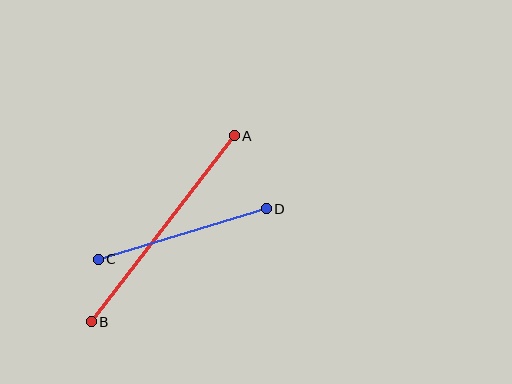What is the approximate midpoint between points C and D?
The midpoint is at approximately (182, 234) pixels.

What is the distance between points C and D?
The distance is approximately 175 pixels.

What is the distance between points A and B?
The distance is approximately 235 pixels.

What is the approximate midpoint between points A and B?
The midpoint is at approximately (163, 229) pixels.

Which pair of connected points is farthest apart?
Points A and B are farthest apart.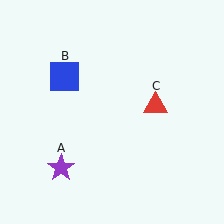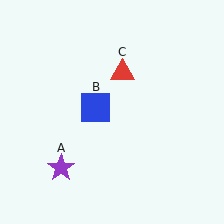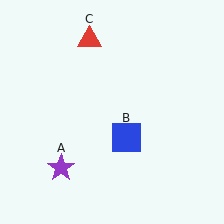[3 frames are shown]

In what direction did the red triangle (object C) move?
The red triangle (object C) moved up and to the left.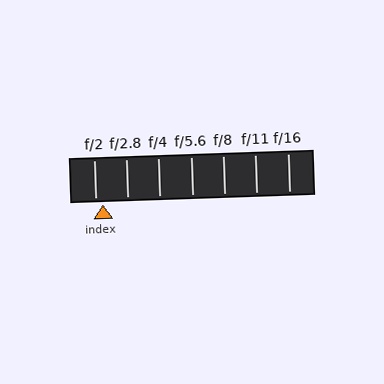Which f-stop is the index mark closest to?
The index mark is closest to f/2.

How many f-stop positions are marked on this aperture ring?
There are 7 f-stop positions marked.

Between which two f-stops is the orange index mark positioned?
The index mark is between f/2 and f/2.8.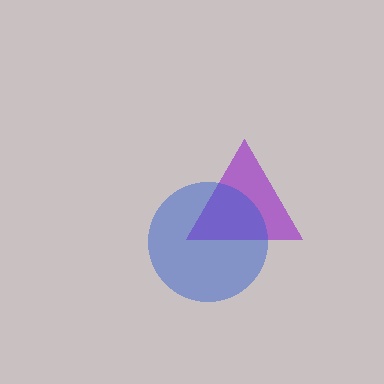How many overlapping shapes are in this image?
There are 2 overlapping shapes in the image.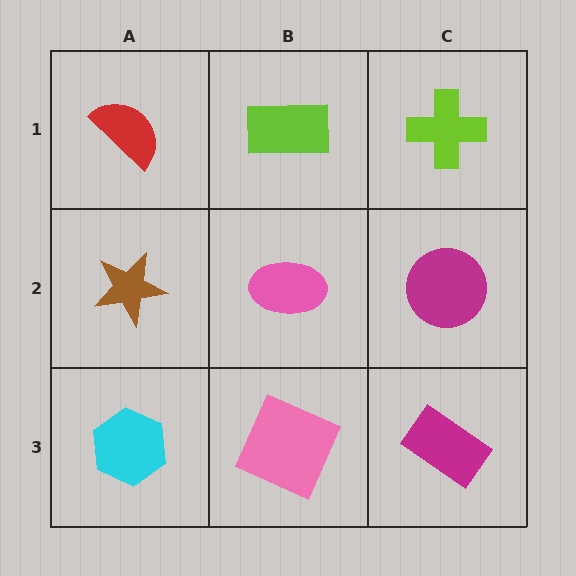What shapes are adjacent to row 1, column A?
A brown star (row 2, column A), a lime rectangle (row 1, column B).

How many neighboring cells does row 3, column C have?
2.